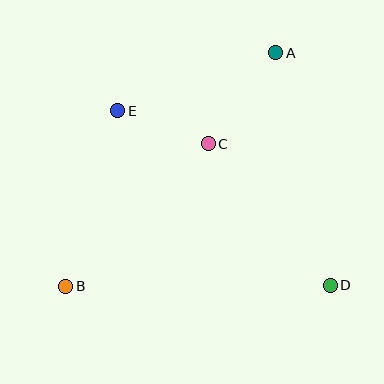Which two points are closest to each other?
Points C and E are closest to each other.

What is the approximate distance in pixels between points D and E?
The distance between D and E is approximately 275 pixels.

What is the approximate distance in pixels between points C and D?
The distance between C and D is approximately 187 pixels.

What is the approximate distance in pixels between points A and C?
The distance between A and C is approximately 113 pixels.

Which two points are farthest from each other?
Points A and B are farthest from each other.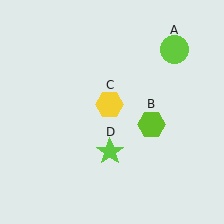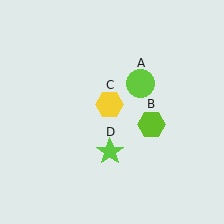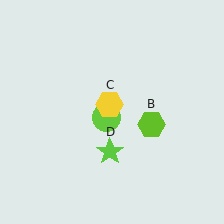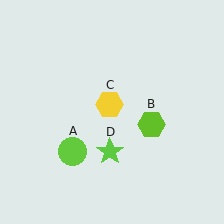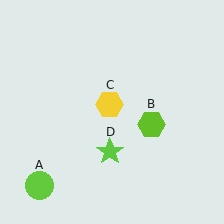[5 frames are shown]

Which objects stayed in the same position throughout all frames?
Lime hexagon (object B) and yellow hexagon (object C) and lime star (object D) remained stationary.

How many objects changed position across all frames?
1 object changed position: lime circle (object A).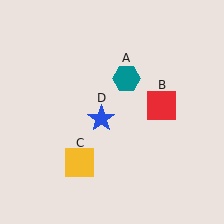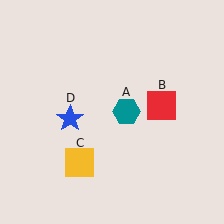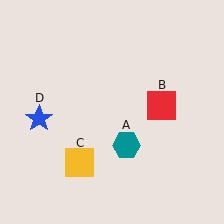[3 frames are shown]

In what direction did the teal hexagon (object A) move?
The teal hexagon (object A) moved down.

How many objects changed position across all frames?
2 objects changed position: teal hexagon (object A), blue star (object D).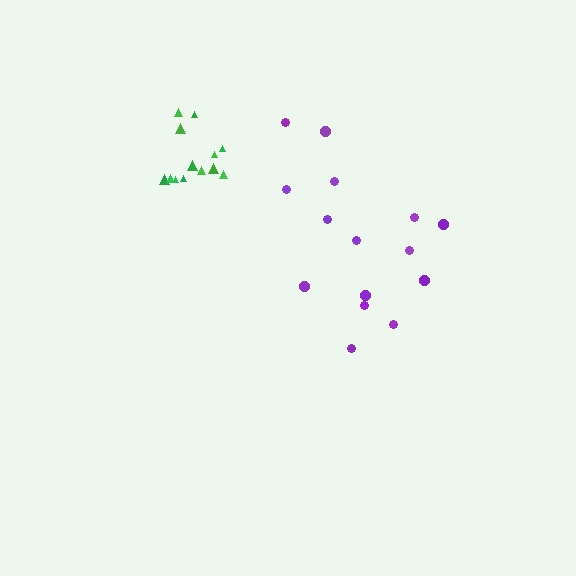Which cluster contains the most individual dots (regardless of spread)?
Purple (15).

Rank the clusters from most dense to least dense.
green, purple.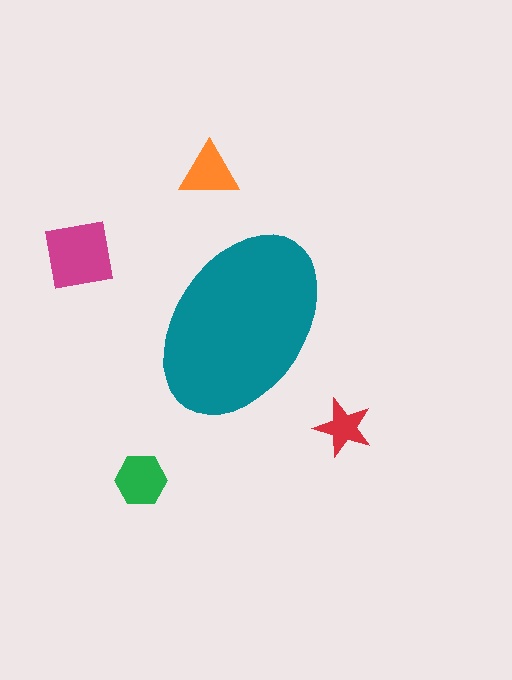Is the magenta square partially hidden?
No, the magenta square is fully visible.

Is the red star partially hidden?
No, the red star is fully visible.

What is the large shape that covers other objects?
A teal ellipse.